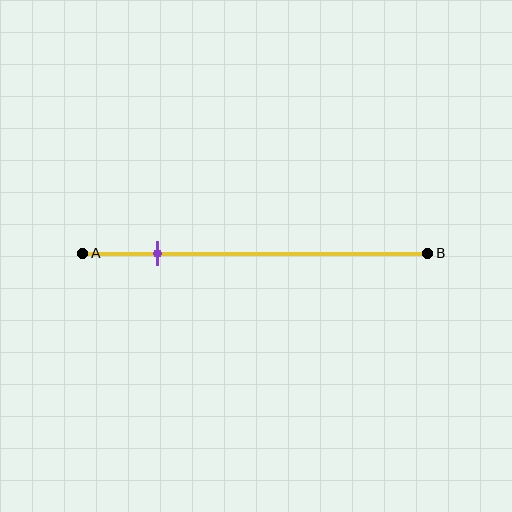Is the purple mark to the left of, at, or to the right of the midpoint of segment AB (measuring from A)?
The purple mark is to the left of the midpoint of segment AB.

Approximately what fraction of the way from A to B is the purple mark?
The purple mark is approximately 20% of the way from A to B.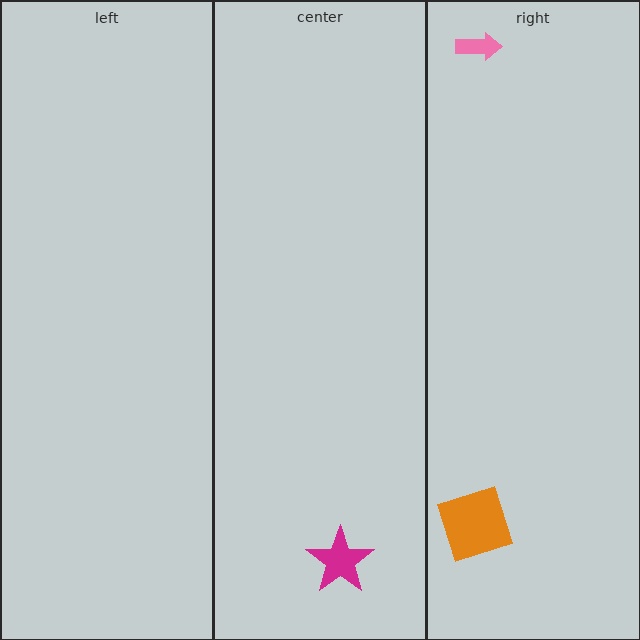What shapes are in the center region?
The magenta star.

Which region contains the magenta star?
The center region.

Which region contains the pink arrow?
The right region.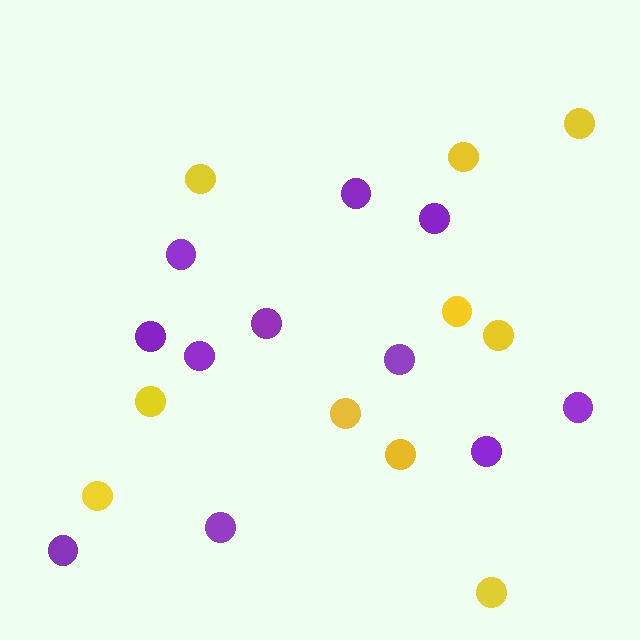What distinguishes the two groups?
There are 2 groups: one group of purple circles (11) and one group of yellow circles (10).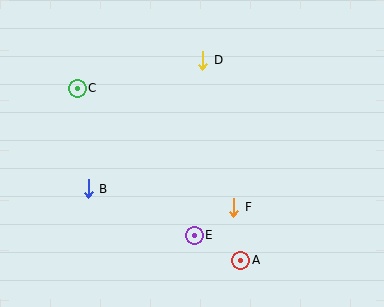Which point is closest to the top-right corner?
Point D is closest to the top-right corner.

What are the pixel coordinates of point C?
Point C is at (77, 88).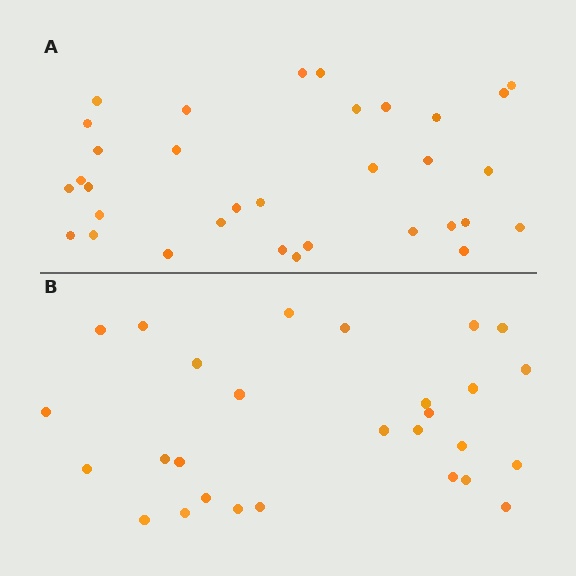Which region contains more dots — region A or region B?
Region A (the top region) has more dots.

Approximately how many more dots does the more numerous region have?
Region A has about 5 more dots than region B.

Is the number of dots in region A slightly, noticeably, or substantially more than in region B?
Region A has only slightly more — the two regions are fairly close. The ratio is roughly 1.2 to 1.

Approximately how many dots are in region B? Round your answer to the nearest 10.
About 30 dots. (The exact count is 28, which rounds to 30.)